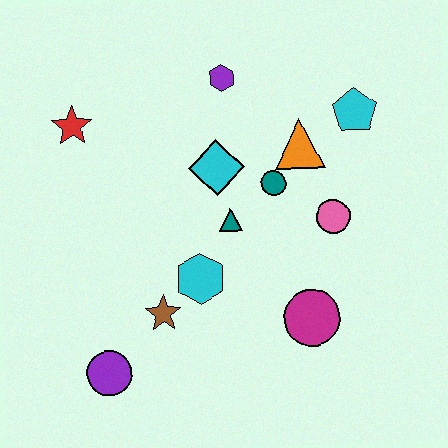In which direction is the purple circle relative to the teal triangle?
The purple circle is below the teal triangle.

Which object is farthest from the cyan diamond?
The purple circle is farthest from the cyan diamond.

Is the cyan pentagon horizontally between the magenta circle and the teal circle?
No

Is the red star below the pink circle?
No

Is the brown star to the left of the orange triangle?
Yes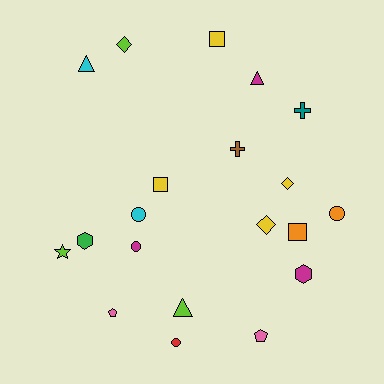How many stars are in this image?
There is 1 star.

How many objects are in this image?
There are 20 objects.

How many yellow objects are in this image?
There are 4 yellow objects.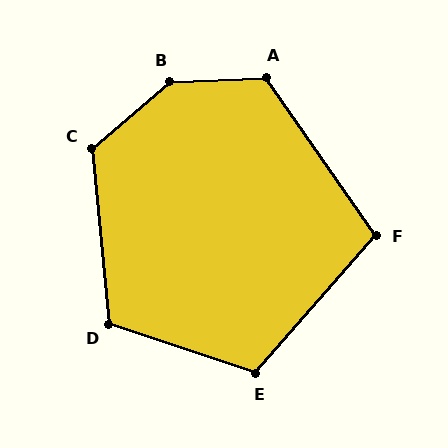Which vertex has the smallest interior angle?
F, at approximately 104 degrees.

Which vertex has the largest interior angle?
B, at approximately 142 degrees.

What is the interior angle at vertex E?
Approximately 113 degrees (obtuse).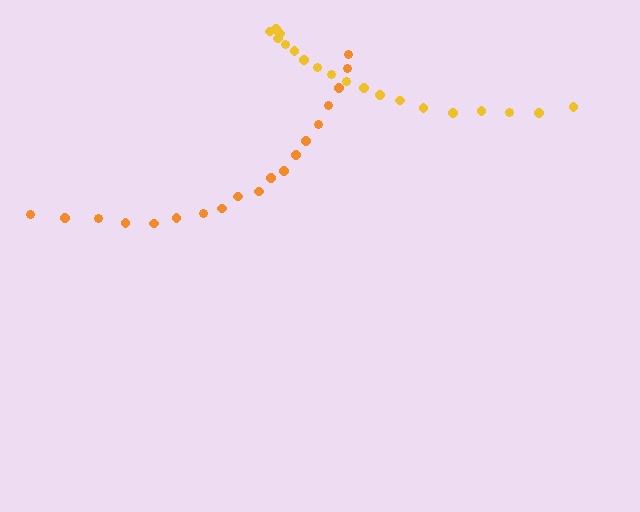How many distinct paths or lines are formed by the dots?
There are 2 distinct paths.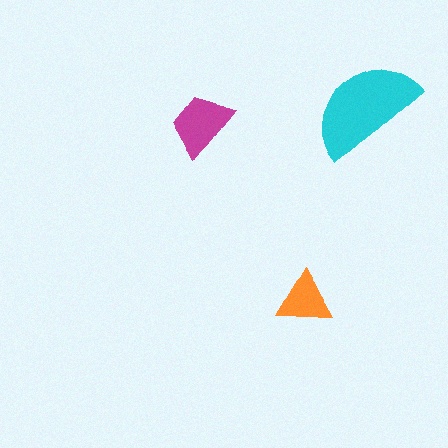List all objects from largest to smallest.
The cyan semicircle, the magenta trapezoid, the orange triangle.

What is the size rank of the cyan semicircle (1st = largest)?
1st.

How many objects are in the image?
There are 3 objects in the image.